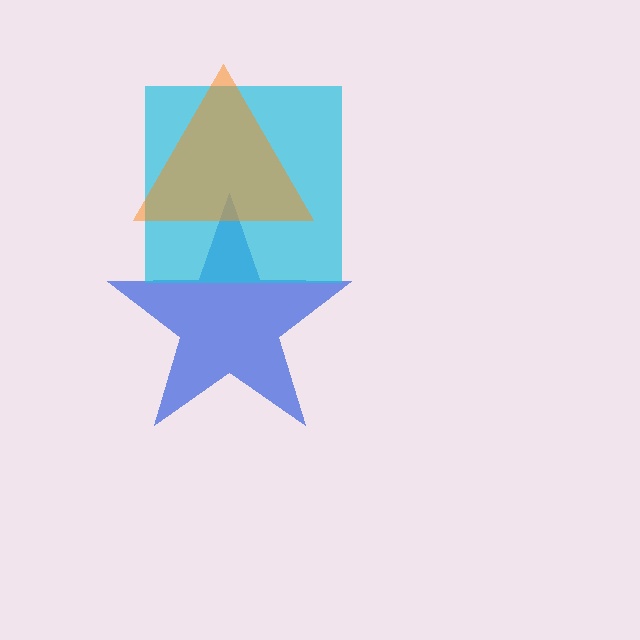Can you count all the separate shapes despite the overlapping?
Yes, there are 3 separate shapes.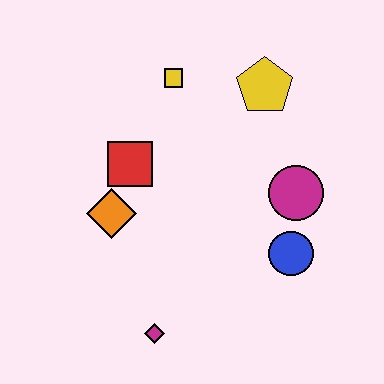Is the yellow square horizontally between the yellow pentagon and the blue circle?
No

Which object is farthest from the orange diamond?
The yellow pentagon is farthest from the orange diamond.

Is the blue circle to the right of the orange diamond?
Yes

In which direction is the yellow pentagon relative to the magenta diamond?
The yellow pentagon is above the magenta diamond.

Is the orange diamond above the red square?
No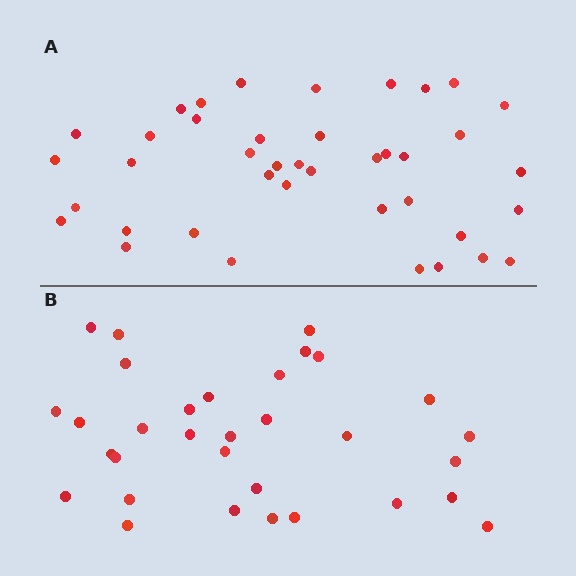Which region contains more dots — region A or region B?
Region A (the top region) has more dots.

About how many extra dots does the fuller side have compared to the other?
Region A has roughly 8 or so more dots than region B.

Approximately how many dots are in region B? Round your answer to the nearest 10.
About 30 dots. (The exact count is 32, which rounds to 30.)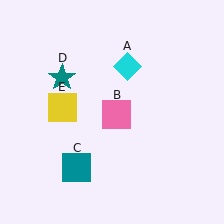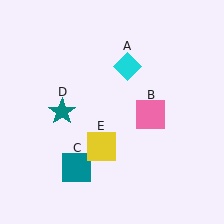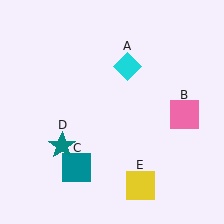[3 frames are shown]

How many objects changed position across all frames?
3 objects changed position: pink square (object B), teal star (object D), yellow square (object E).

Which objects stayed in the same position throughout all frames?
Cyan diamond (object A) and teal square (object C) remained stationary.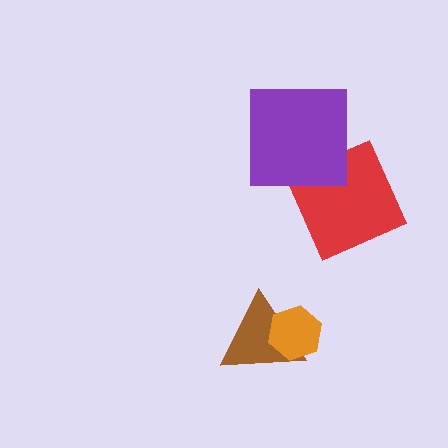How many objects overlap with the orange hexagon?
1 object overlaps with the orange hexagon.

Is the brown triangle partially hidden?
Yes, it is partially covered by another shape.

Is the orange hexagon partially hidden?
No, no other shape covers it.